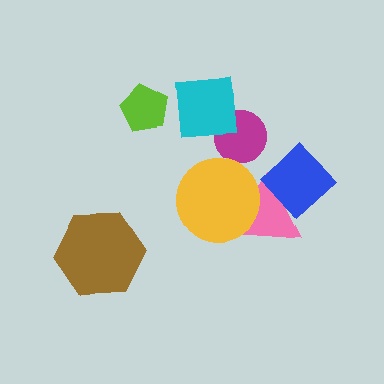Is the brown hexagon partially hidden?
No, no other shape covers it.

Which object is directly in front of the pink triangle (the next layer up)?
The yellow circle is directly in front of the pink triangle.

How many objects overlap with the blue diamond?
1 object overlaps with the blue diamond.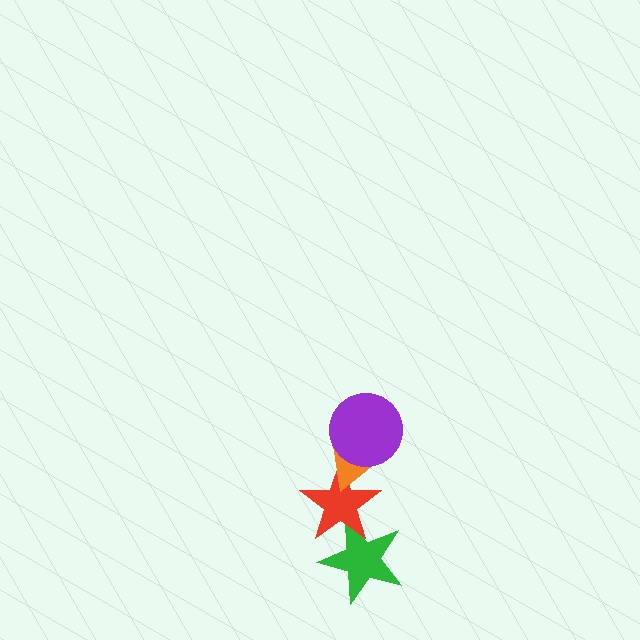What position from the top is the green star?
The green star is 4th from the top.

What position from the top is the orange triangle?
The orange triangle is 2nd from the top.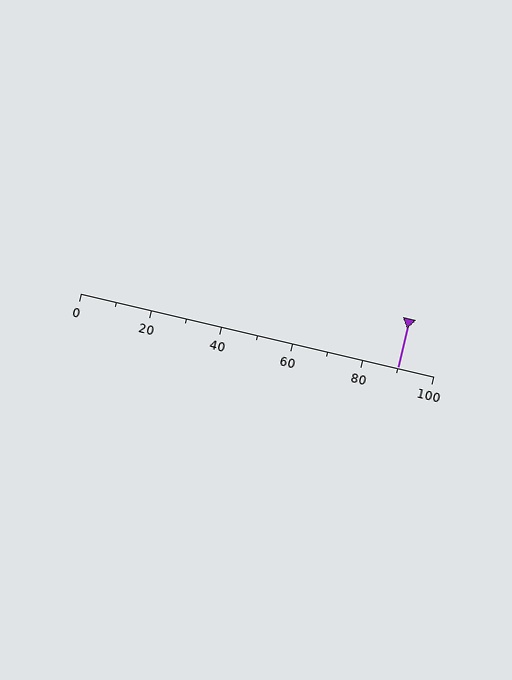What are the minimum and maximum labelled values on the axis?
The axis runs from 0 to 100.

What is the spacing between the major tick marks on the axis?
The major ticks are spaced 20 apart.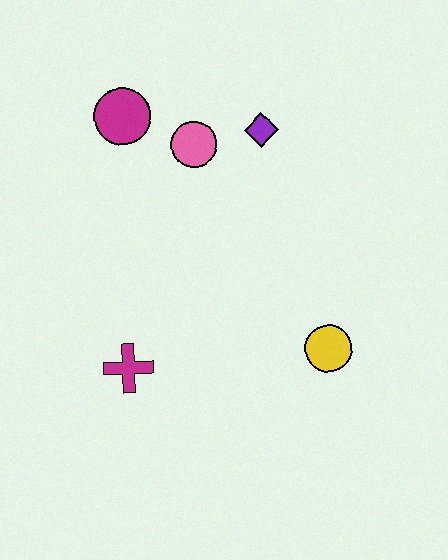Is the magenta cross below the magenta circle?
Yes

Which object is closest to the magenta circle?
The pink circle is closest to the magenta circle.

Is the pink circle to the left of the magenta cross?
No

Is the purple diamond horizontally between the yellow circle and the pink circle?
Yes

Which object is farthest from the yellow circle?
The magenta circle is farthest from the yellow circle.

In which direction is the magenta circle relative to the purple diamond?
The magenta circle is to the left of the purple diamond.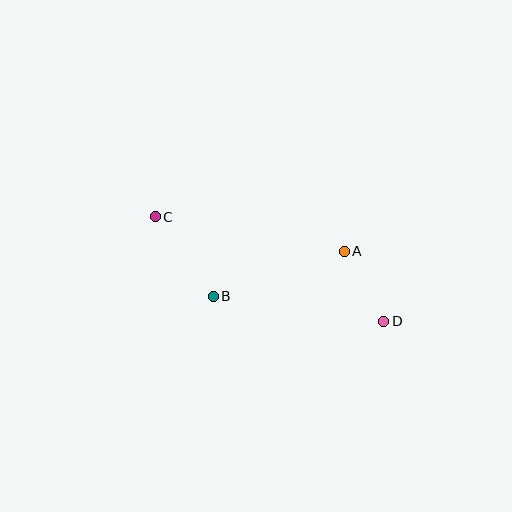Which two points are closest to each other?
Points A and D are closest to each other.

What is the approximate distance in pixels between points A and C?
The distance between A and C is approximately 193 pixels.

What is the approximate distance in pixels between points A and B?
The distance between A and B is approximately 139 pixels.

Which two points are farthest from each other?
Points C and D are farthest from each other.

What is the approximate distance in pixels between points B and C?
The distance between B and C is approximately 98 pixels.